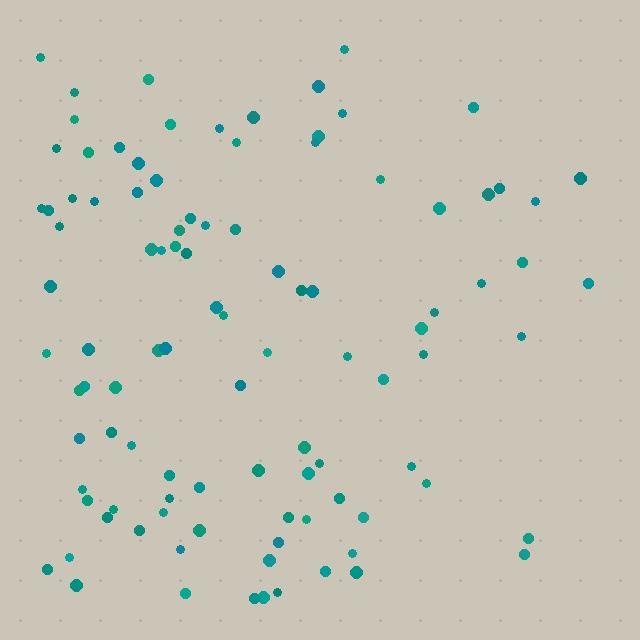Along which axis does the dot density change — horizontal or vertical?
Horizontal.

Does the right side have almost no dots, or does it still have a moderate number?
Still a moderate number, just noticeably fewer than the left.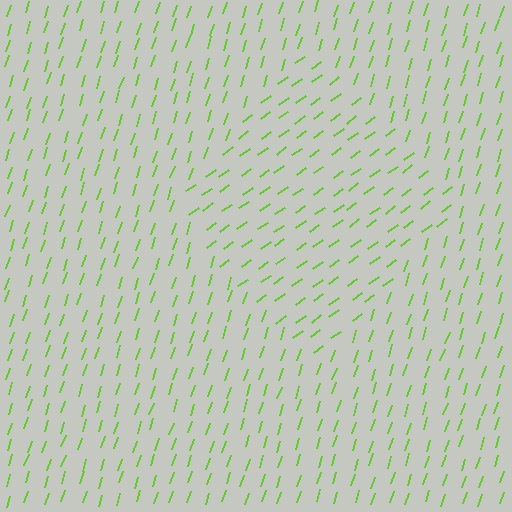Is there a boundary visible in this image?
Yes, there is a texture boundary formed by a change in line orientation.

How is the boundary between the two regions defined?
The boundary is defined purely by a change in line orientation (approximately 36 degrees difference). All lines are the same color and thickness.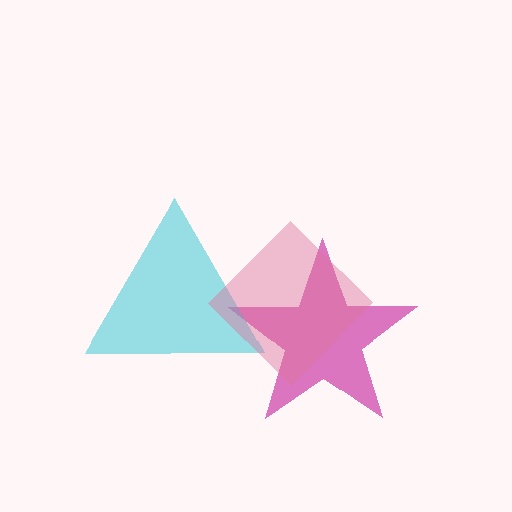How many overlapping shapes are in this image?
There are 3 overlapping shapes in the image.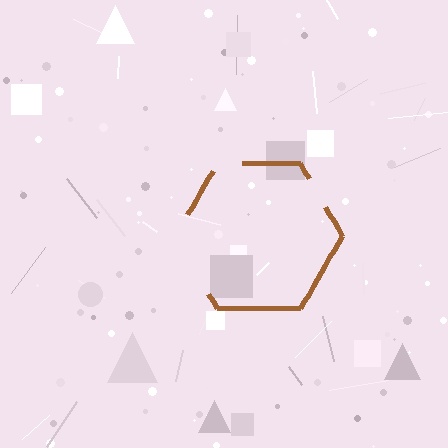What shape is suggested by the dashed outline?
The dashed outline suggests a hexagon.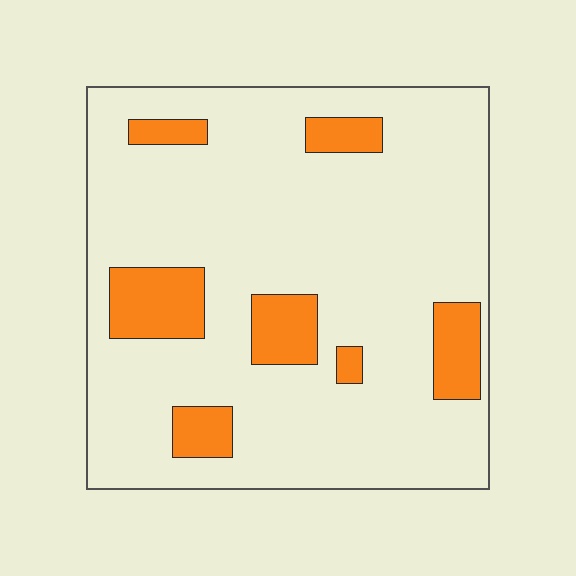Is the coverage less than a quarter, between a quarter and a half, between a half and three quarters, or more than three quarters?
Less than a quarter.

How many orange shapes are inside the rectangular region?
7.